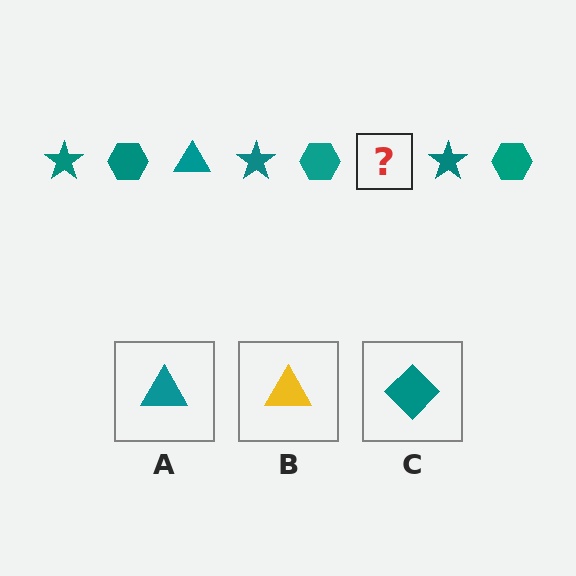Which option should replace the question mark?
Option A.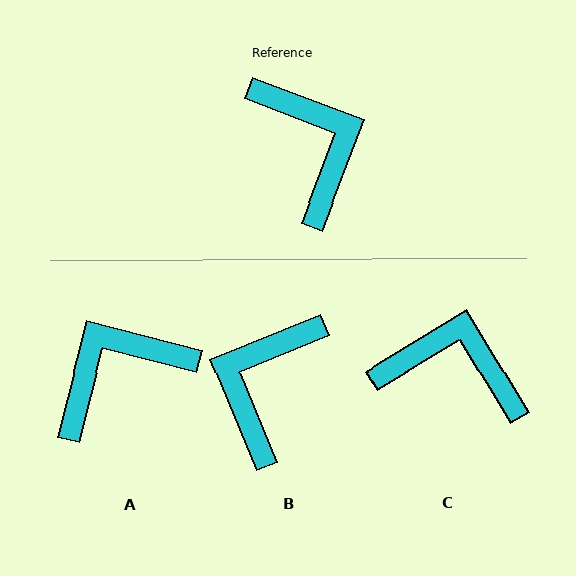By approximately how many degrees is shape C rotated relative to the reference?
Approximately 52 degrees counter-clockwise.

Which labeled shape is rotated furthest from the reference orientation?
B, about 133 degrees away.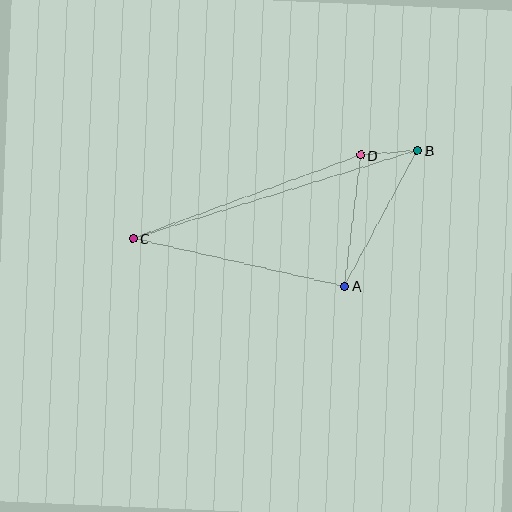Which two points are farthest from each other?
Points B and C are farthest from each other.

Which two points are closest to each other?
Points B and D are closest to each other.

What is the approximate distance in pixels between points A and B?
The distance between A and B is approximately 154 pixels.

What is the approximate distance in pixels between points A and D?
The distance between A and D is approximately 132 pixels.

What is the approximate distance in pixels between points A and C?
The distance between A and C is approximately 217 pixels.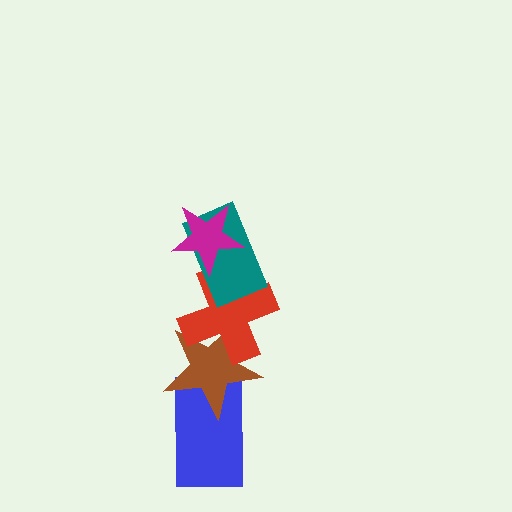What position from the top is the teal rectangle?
The teal rectangle is 2nd from the top.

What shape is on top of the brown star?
The red cross is on top of the brown star.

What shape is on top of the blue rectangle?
The brown star is on top of the blue rectangle.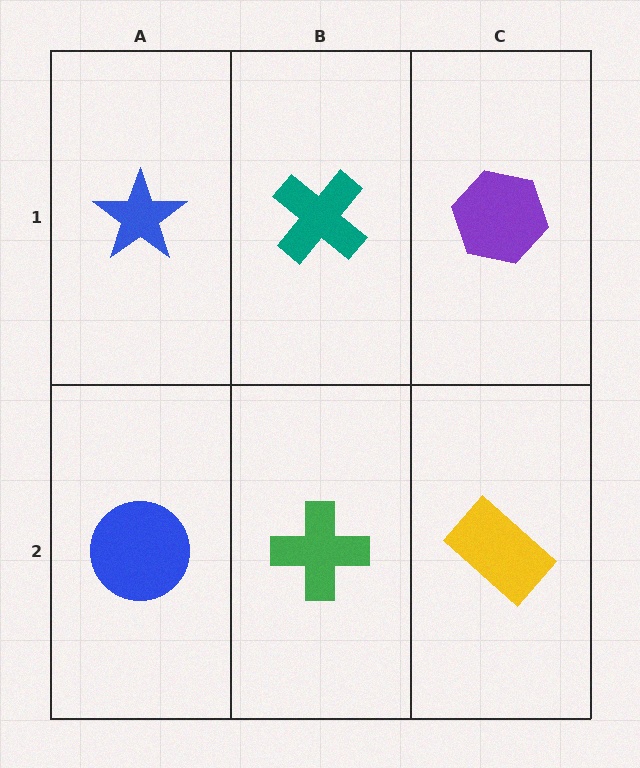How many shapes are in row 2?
3 shapes.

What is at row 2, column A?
A blue circle.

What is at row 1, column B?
A teal cross.